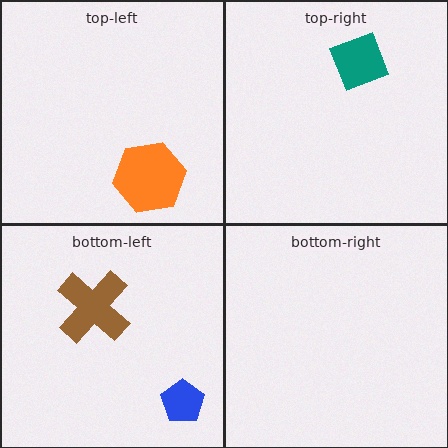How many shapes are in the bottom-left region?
2.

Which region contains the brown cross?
The bottom-left region.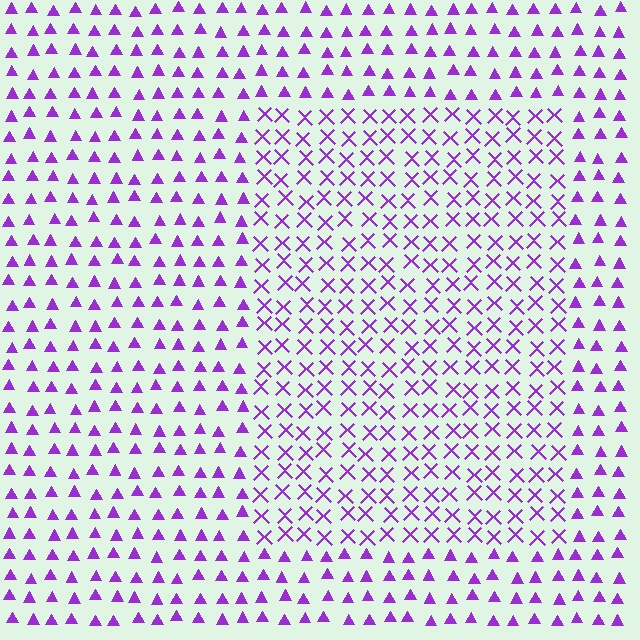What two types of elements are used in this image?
The image uses X marks inside the rectangle region and triangles outside it.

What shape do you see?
I see a rectangle.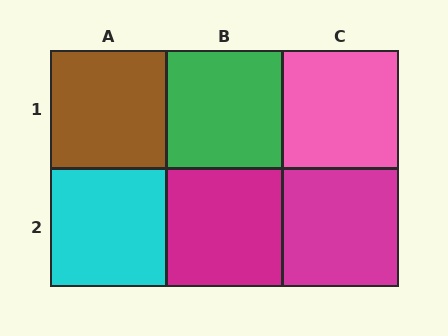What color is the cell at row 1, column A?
Brown.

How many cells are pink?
1 cell is pink.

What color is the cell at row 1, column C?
Pink.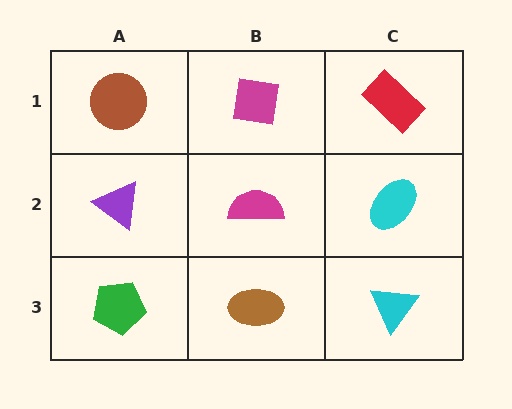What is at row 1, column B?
A magenta square.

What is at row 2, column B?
A magenta semicircle.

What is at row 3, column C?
A cyan triangle.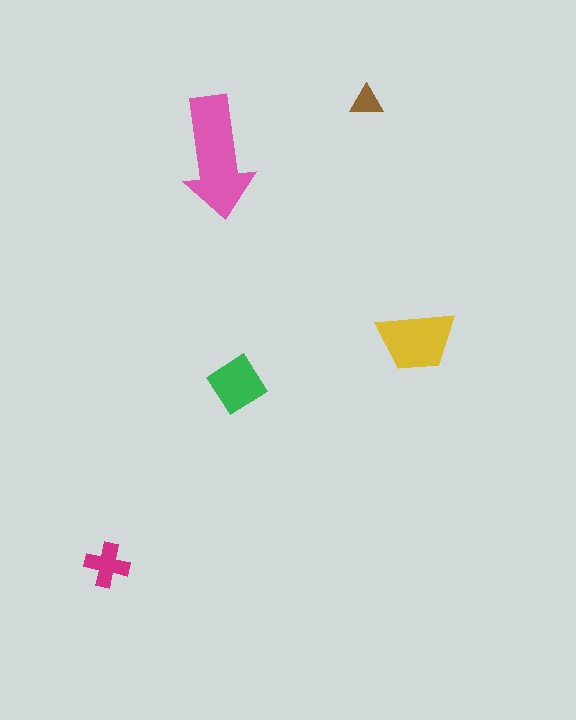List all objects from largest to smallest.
The pink arrow, the yellow trapezoid, the green diamond, the magenta cross, the brown triangle.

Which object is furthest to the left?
The magenta cross is leftmost.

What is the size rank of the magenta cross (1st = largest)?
4th.